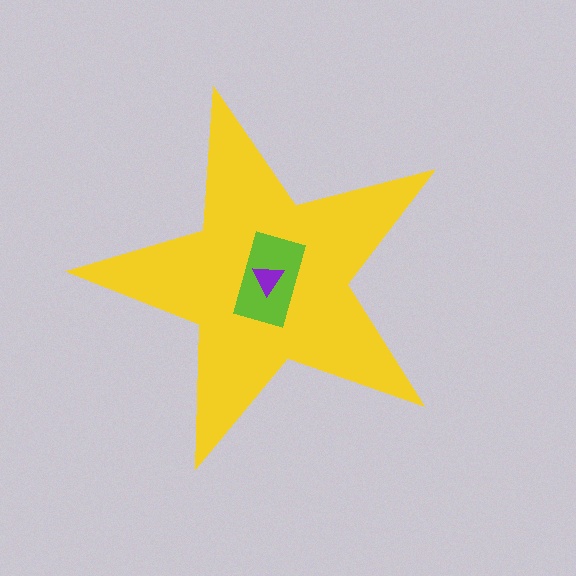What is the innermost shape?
The purple triangle.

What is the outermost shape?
The yellow star.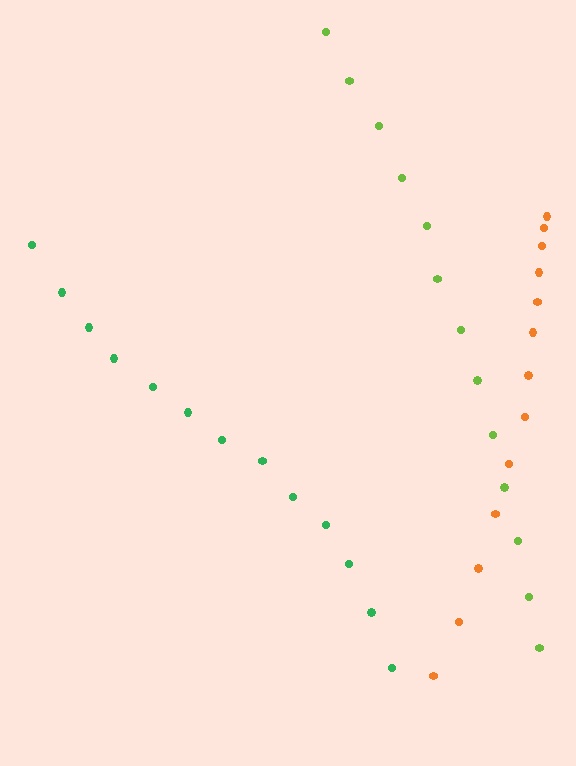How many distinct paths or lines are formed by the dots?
There are 3 distinct paths.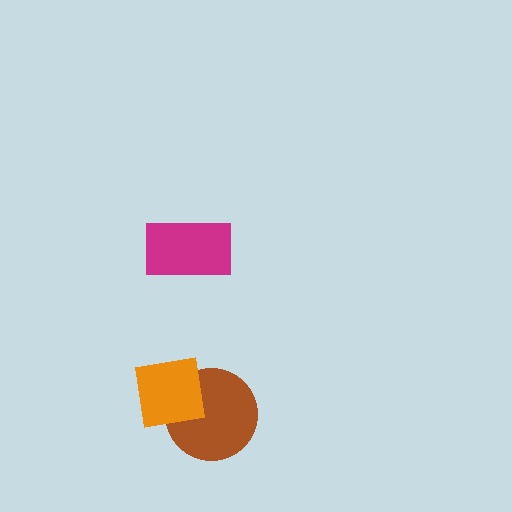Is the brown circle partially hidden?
Yes, it is partially covered by another shape.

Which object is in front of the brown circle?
The orange square is in front of the brown circle.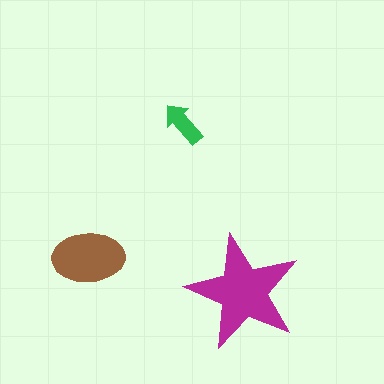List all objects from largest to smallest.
The magenta star, the brown ellipse, the green arrow.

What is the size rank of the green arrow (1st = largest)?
3rd.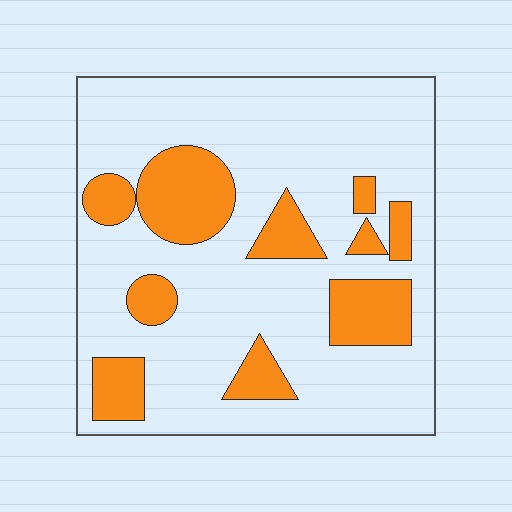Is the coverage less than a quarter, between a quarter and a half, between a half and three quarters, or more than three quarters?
Less than a quarter.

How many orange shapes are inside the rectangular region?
10.